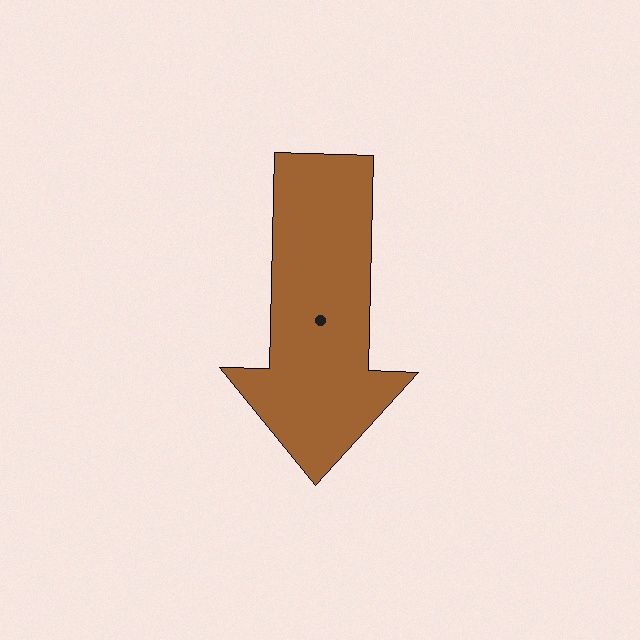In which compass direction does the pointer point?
South.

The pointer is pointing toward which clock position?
Roughly 6 o'clock.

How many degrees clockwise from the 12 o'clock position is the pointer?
Approximately 181 degrees.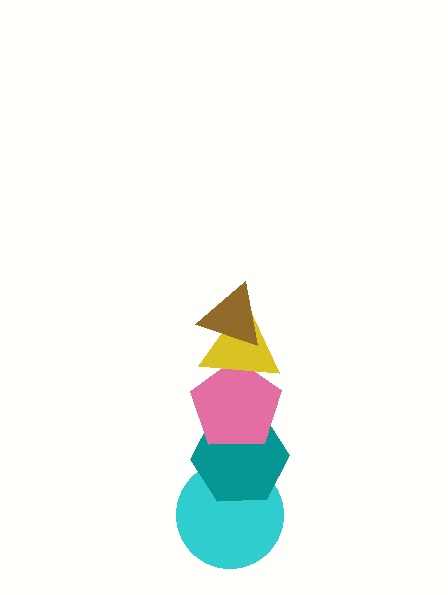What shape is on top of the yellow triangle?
The brown triangle is on top of the yellow triangle.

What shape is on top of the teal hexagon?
The pink pentagon is on top of the teal hexagon.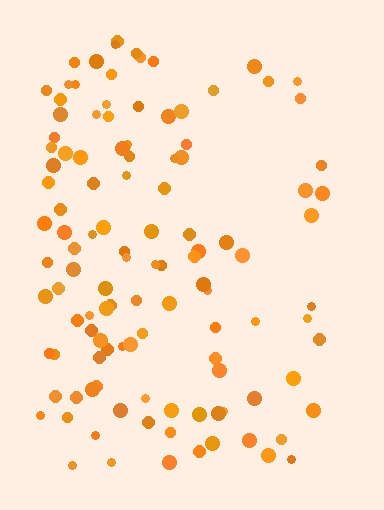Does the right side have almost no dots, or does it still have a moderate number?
Still a moderate number, just noticeably fewer than the left.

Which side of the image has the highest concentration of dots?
The left.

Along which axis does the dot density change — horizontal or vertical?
Horizontal.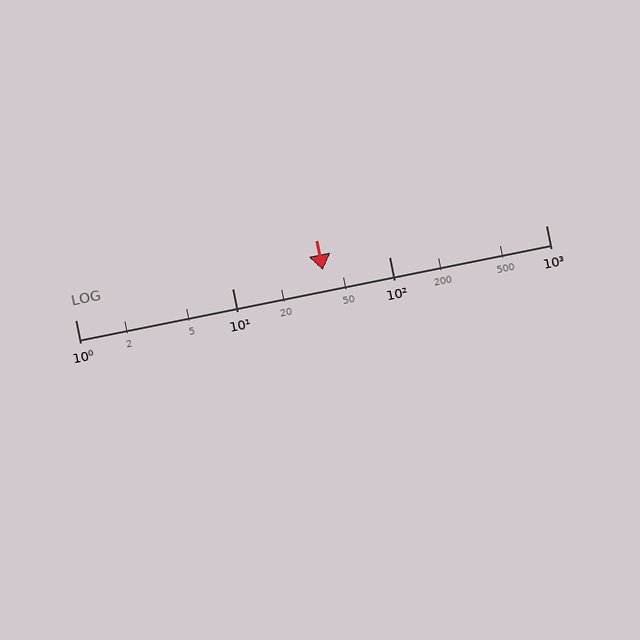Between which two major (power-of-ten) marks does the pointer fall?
The pointer is between 10 and 100.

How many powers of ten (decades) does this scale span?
The scale spans 3 decades, from 1 to 1000.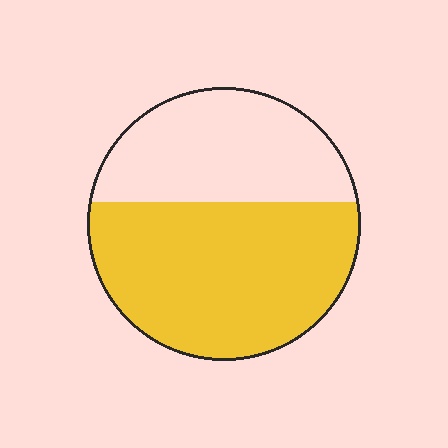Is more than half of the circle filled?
Yes.